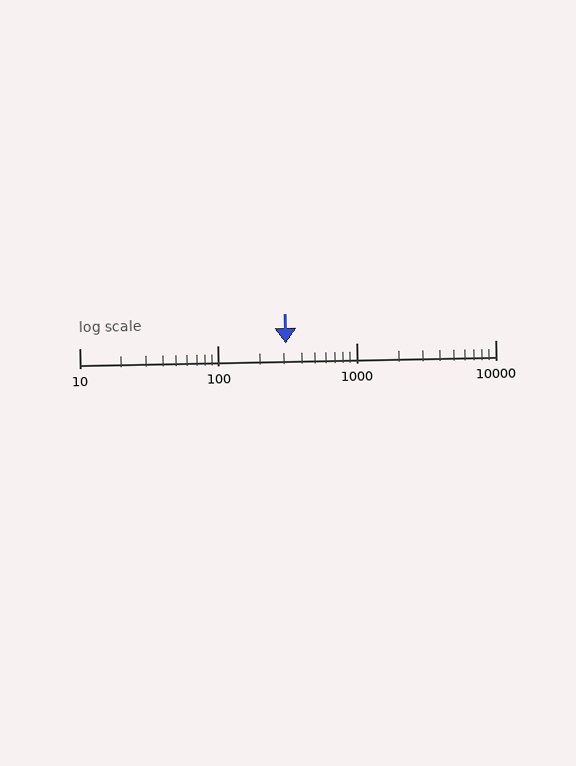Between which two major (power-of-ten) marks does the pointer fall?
The pointer is between 100 and 1000.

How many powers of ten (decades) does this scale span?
The scale spans 3 decades, from 10 to 10000.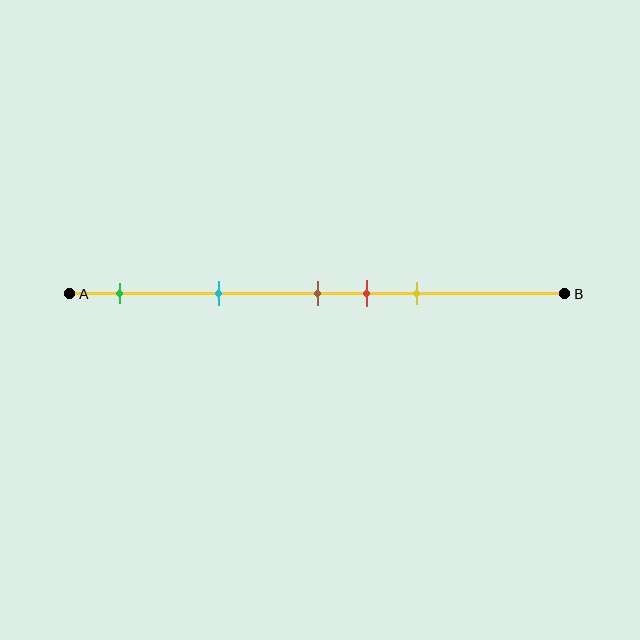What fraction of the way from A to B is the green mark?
The green mark is approximately 10% (0.1) of the way from A to B.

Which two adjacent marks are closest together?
The brown and red marks are the closest adjacent pair.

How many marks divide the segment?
There are 5 marks dividing the segment.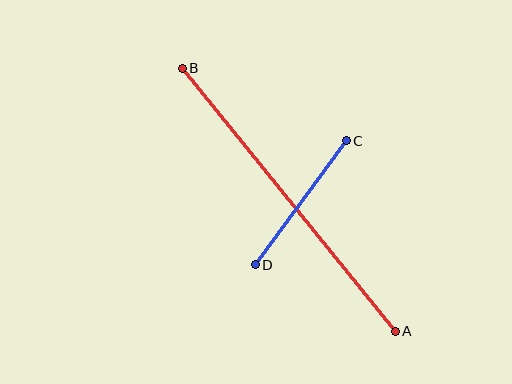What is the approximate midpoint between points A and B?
The midpoint is at approximately (289, 200) pixels.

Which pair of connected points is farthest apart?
Points A and B are farthest apart.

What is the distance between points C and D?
The distance is approximately 154 pixels.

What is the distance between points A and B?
The distance is approximately 338 pixels.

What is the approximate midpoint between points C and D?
The midpoint is at approximately (301, 203) pixels.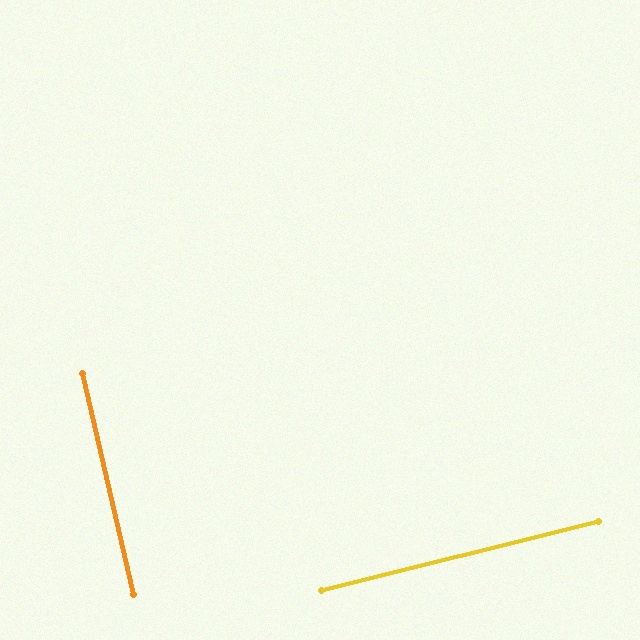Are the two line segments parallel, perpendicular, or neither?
Perpendicular — they meet at approximately 89°.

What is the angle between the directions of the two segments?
Approximately 89 degrees.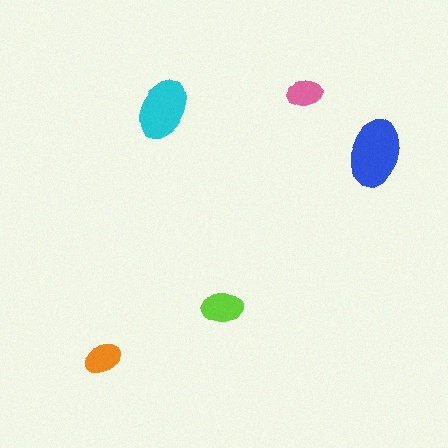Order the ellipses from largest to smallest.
the blue one, the cyan one, the lime one, the orange one, the pink one.